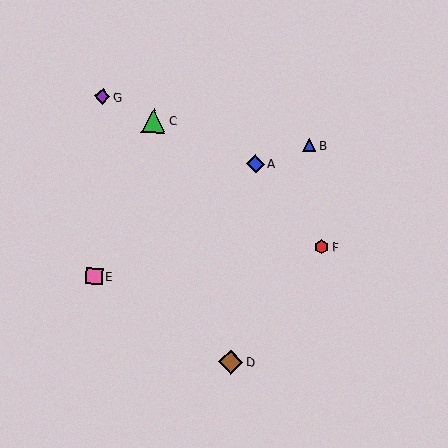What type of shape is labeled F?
Shape F is a red hexagon.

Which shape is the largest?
The green triangle (labeled C) is the largest.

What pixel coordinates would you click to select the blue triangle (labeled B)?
Click at (309, 145) to select the blue triangle B.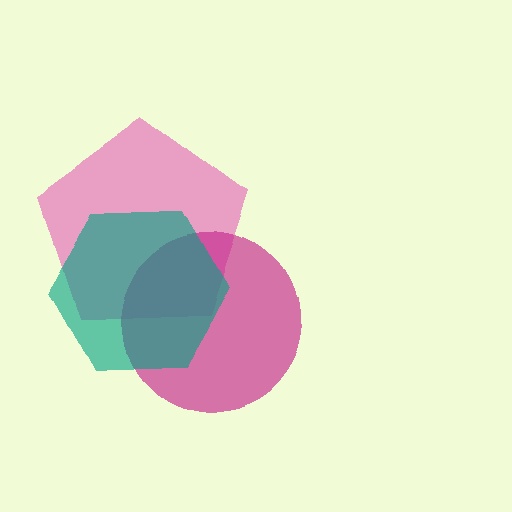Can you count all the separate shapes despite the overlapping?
Yes, there are 3 separate shapes.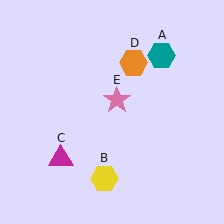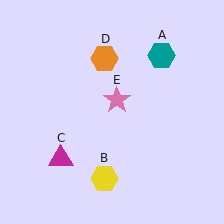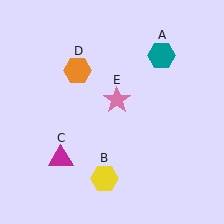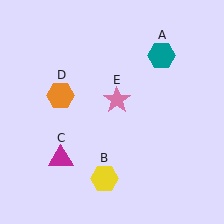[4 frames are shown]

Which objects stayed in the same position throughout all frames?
Teal hexagon (object A) and yellow hexagon (object B) and magenta triangle (object C) and pink star (object E) remained stationary.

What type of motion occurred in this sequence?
The orange hexagon (object D) rotated counterclockwise around the center of the scene.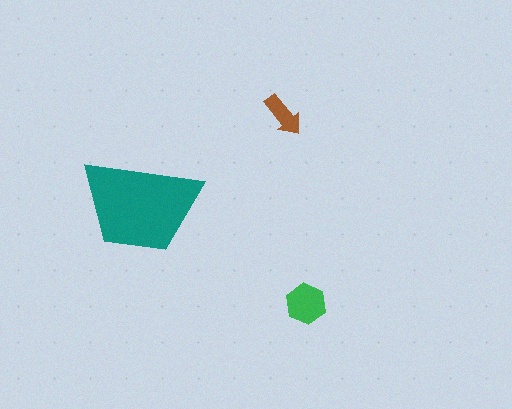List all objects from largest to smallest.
The teal trapezoid, the green hexagon, the brown arrow.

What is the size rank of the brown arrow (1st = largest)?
3rd.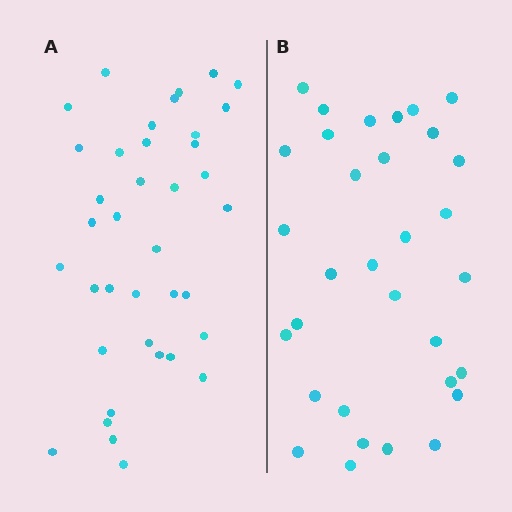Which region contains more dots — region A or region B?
Region A (the left region) has more dots.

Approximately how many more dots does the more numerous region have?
Region A has about 6 more dots than region B.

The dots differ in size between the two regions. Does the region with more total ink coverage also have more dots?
No. Region B has more total ink coverage because its dots are larger, but region A actually contains more individual dots. Total area can be misleading — the number of items is what matters here.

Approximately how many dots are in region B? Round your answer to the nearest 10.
About 30 dots. (The exact count is 32, which rounds to 30.)